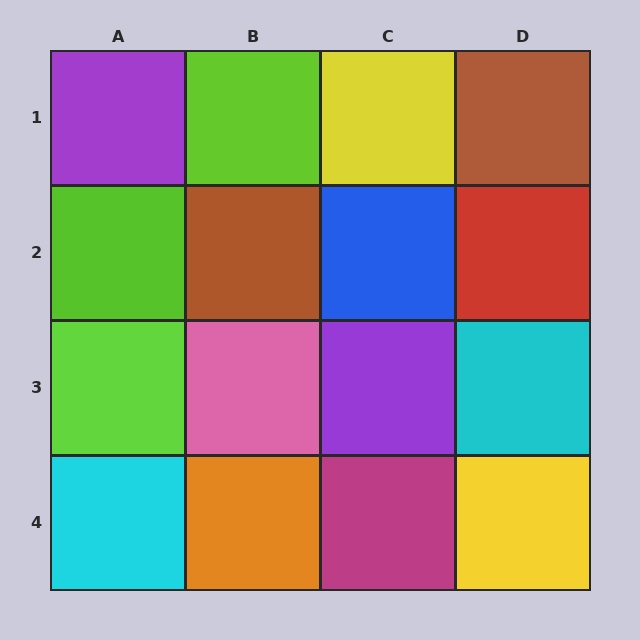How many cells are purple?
2 cells are purple.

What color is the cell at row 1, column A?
Purple.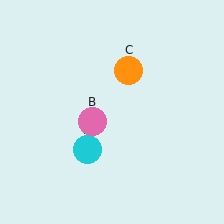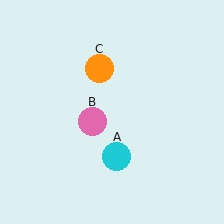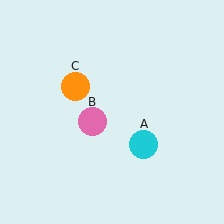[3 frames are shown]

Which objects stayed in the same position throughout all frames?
Pink circle (object B) remained stationary.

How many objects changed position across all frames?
2 objects changed position: cyan circle (object A), orange circle (object C).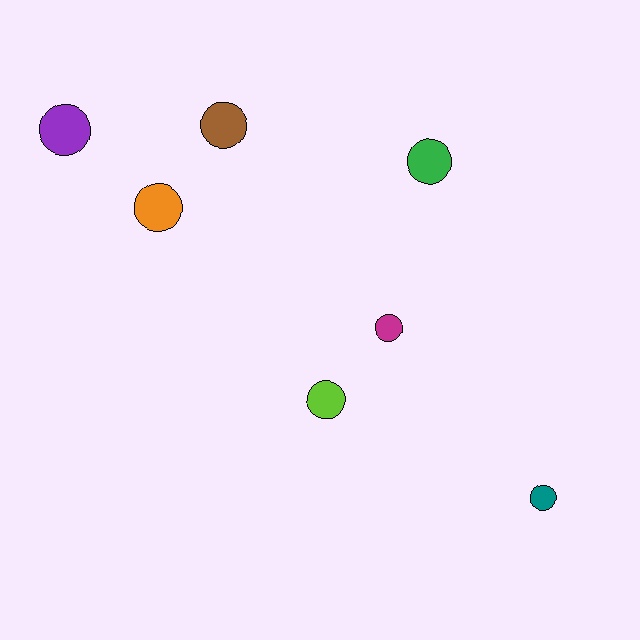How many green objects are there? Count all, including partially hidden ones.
There is 1 green object.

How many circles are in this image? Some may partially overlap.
There are 7 circles.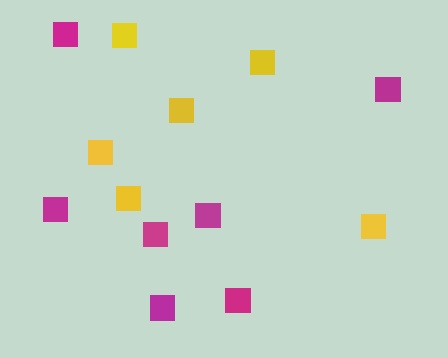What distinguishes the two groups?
There are 2 groups: one group of magenta squares (7) and one group of yellow squares (6).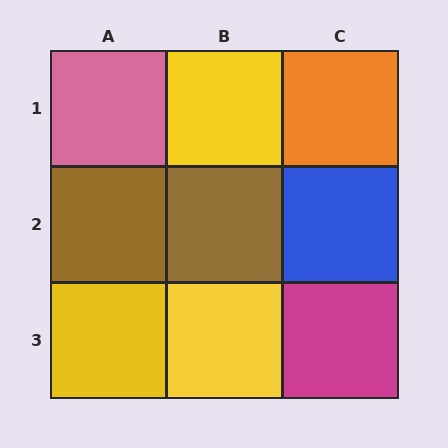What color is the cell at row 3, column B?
Yellow.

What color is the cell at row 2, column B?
Brown.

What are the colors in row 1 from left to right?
Pink, yellow, orange.